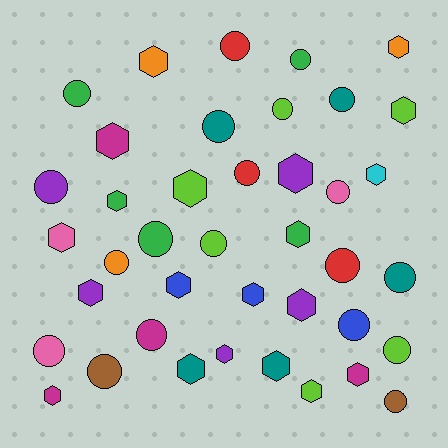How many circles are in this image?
There are 20 circles.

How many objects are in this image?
There are 40 objects.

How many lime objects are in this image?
There are 6 lime objects.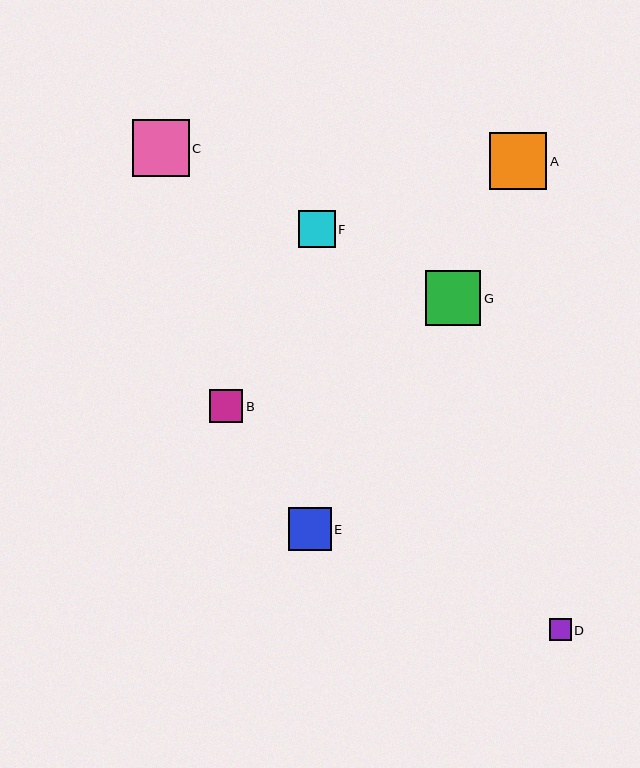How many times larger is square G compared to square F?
Square G is approximately 1.5 times the size of square F.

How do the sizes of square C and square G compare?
Square C and square G are approximately the same size.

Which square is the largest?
Square A is the largest with a size of approximately 57 pixels.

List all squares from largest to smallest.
From largest to smallest: A, C, G, E, F, B, D.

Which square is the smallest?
Square D is the smallest with a size of approximately 22 pixels.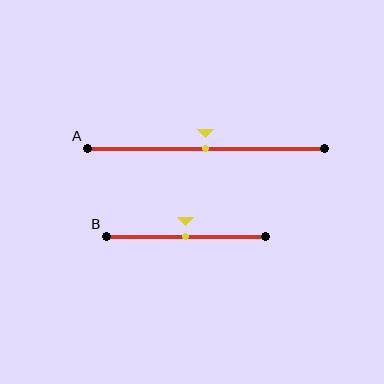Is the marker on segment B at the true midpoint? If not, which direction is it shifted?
Yes, the marker on segment B is at the true midpoint.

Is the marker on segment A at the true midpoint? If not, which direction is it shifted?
Yes, the marker on segment A is at the true midpoint.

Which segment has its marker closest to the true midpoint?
Segment A has its marker closest to the true midpoint.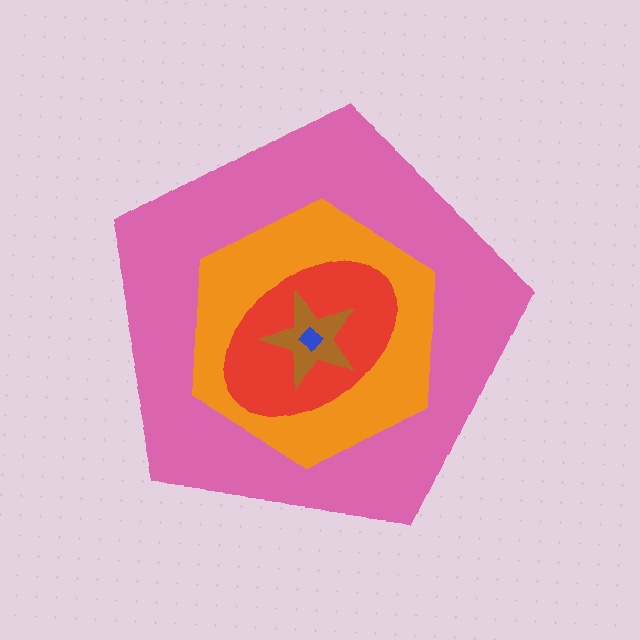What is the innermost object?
The blue diamond.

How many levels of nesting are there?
5.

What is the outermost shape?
The pink pentagon.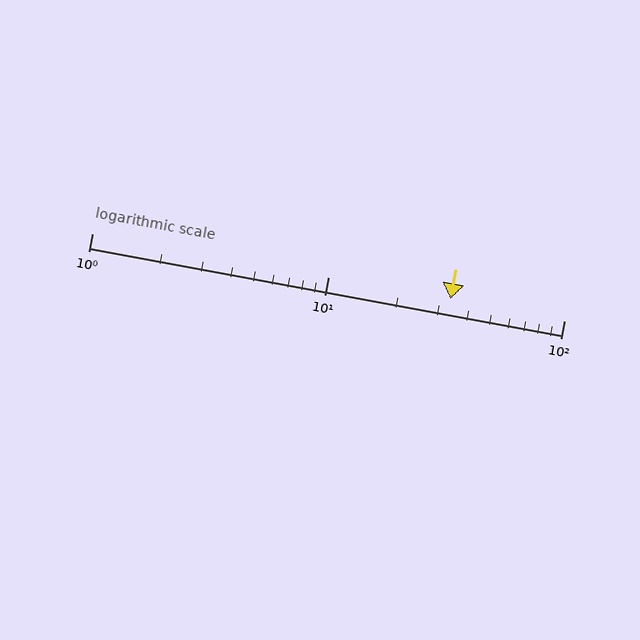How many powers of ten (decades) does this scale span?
The scale spans 2 decades, from 1 to 100.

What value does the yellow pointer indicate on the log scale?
The pointer indicates approximately 33.